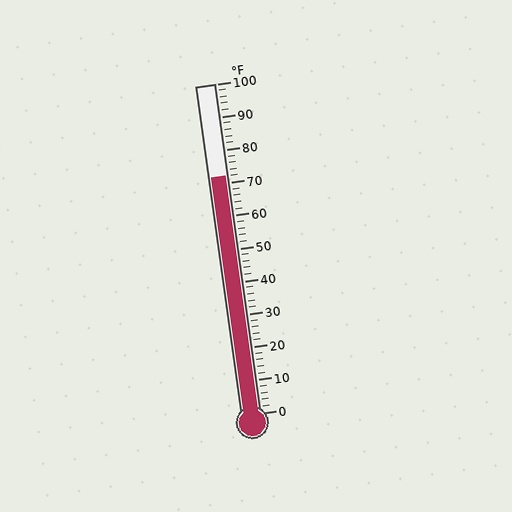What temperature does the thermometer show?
The thermometer shows approximately 72°F.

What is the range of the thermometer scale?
The thermometer scale ranges from 0°F to 100°F.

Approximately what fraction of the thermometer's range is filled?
The thermometer is filled to approximately 70% of its range.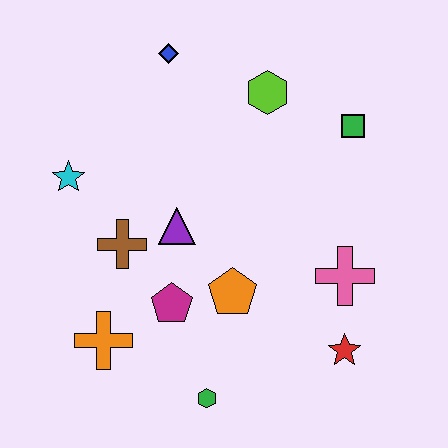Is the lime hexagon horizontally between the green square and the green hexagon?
Yes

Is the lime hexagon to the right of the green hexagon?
Yes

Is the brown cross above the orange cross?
Yes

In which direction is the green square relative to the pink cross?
The green square is above the pink cross.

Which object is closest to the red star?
The pink cross is closest to the red star.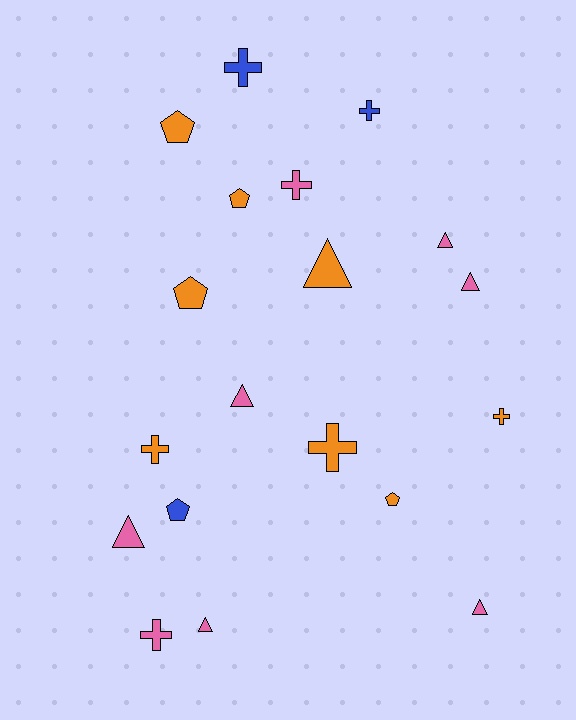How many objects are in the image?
There are 19 objects.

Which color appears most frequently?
Orange, with 8 objects.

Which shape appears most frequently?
Triangle, with 7 objects.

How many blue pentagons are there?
There is 1 blue pentagon.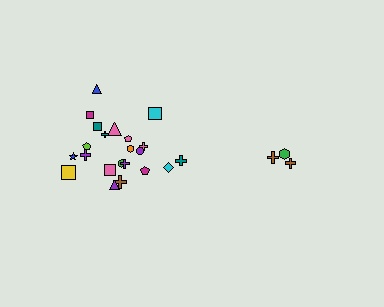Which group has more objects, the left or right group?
The left group.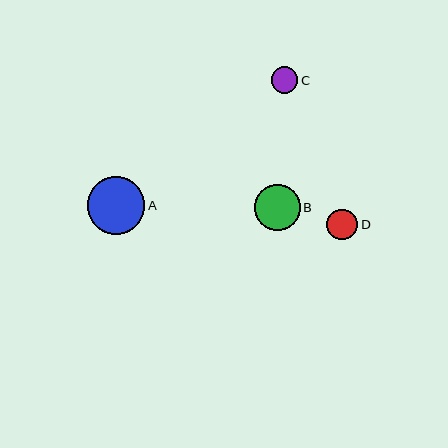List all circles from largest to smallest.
From largest to smallest: A, B, D, C.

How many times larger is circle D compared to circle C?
Circle D is approximately 1.2 times the size of circle C.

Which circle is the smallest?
Circle C is the smallest with a size of approximately 26 pixels.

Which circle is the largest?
Circle A is the largest with a size of approximately 58 pixels.